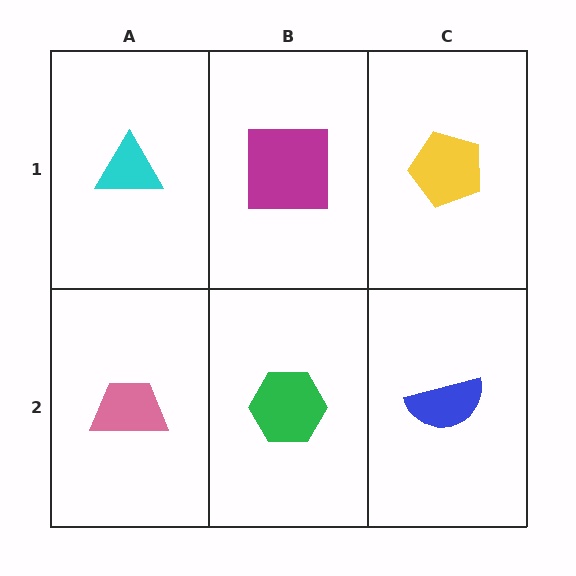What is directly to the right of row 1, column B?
A yellow pentagon.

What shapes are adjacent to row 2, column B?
A magenta square (row 1, column B), a pink trapezoid (row 2, column A), a blue semicircle (row 2, column C).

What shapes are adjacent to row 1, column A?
A pink trapezoid (row 2, column A), a magenta square (row 1, column B).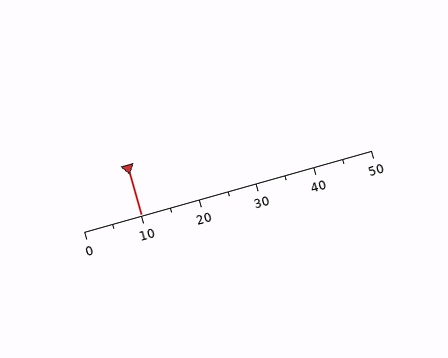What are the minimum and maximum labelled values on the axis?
The axis runs from 0 to 50.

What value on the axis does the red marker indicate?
The marker indicates approximately 10.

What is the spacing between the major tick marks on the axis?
The major ticks are spaced 10 apart.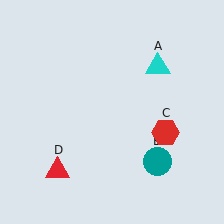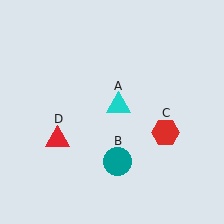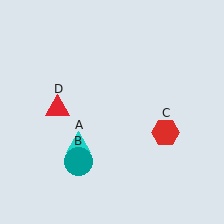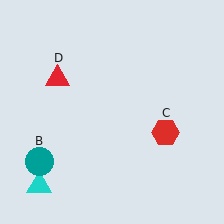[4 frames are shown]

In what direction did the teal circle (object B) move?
The teal circle (object B) moved left.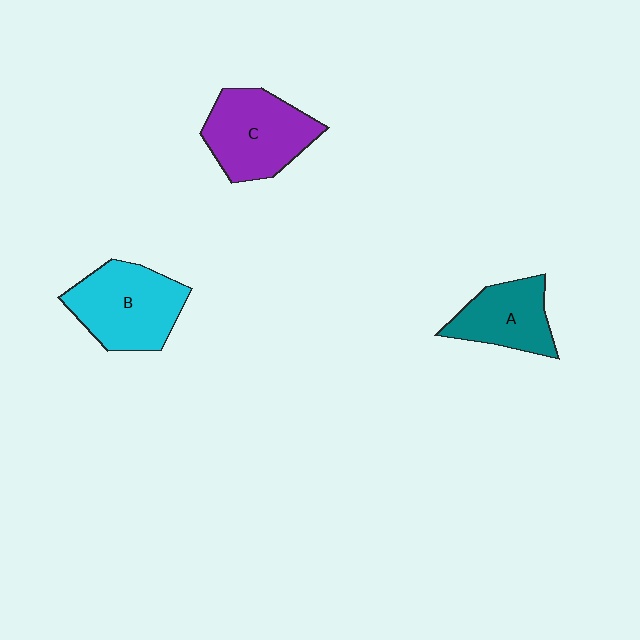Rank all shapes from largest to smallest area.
From largest to smallest: B (cyan), C (purple), A (teal).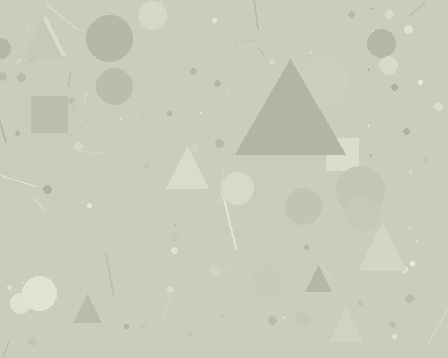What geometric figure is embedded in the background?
A triangle is embedded in the background.